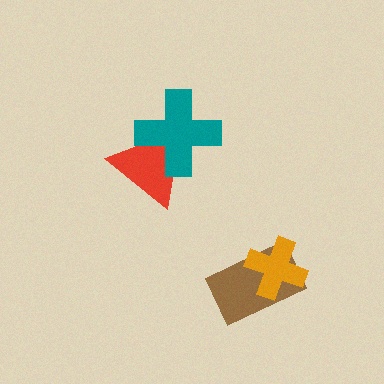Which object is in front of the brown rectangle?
The orange cross is in front of the brown rectangle.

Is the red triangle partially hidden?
Yes, it is partially covered by another shape.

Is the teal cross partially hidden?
No, no other shape covers it.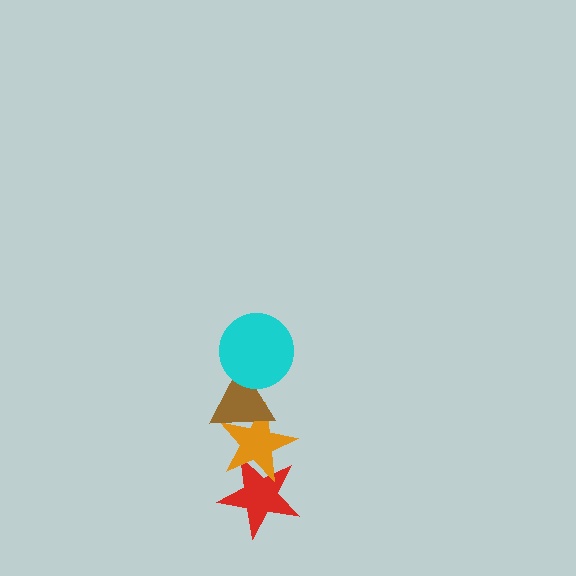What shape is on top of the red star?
The orange star is on top of the red star.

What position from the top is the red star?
The red star is 4th from the top.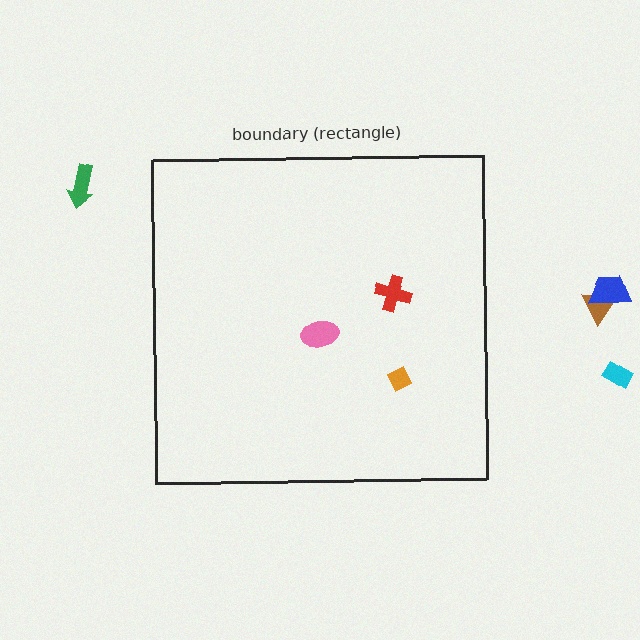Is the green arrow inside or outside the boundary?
Outside.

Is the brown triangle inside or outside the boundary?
Outside.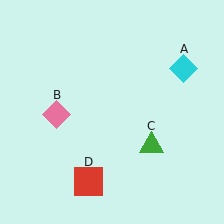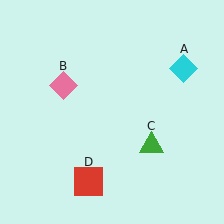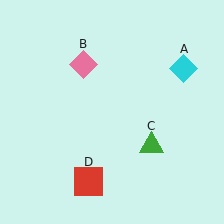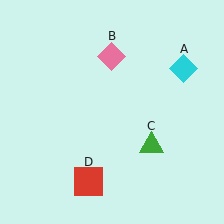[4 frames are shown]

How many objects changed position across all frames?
1 object changed position: pink diamond (object B).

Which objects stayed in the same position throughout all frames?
Cyan diamond (object A) and green triangle (object C) and red square (object D) remained stationary.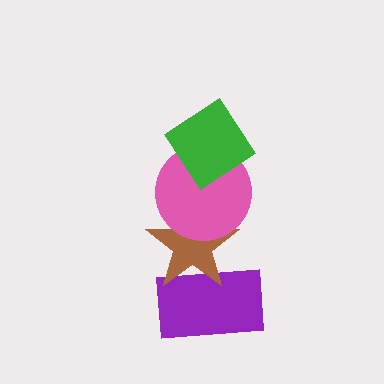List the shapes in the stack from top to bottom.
From top to bottom: the green diamond, the pink circle, the brown star, the purple rectangle.